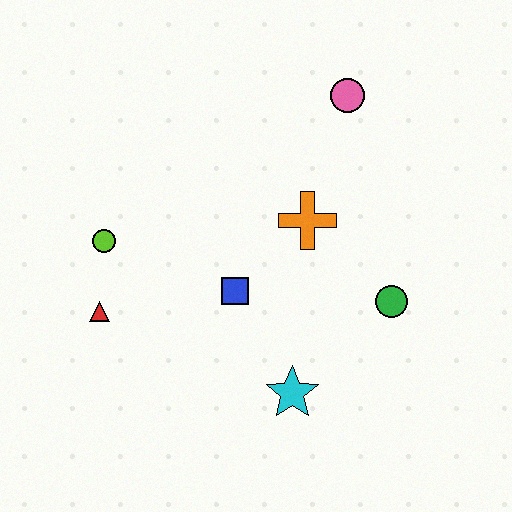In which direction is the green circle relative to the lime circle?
The green circle is to the right of the lime circle.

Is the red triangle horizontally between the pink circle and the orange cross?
No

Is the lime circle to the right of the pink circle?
No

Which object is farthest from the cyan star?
The pink circle is farthest from the cyan star.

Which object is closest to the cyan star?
The blue square is closest to the cyan star.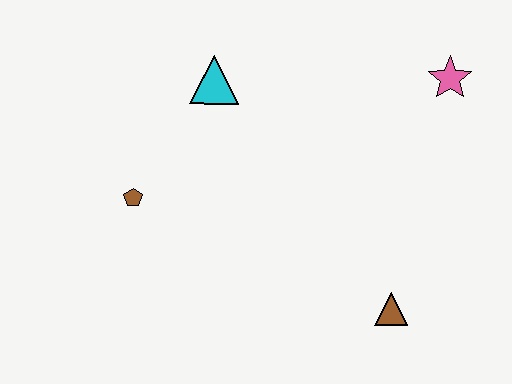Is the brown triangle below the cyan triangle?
Yes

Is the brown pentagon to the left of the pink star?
Yes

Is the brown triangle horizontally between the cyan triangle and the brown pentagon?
No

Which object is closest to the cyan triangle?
The brown pentagon is closest to the cyan triangle.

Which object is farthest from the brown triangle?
The cyan triangle is farthest from the brown triangle.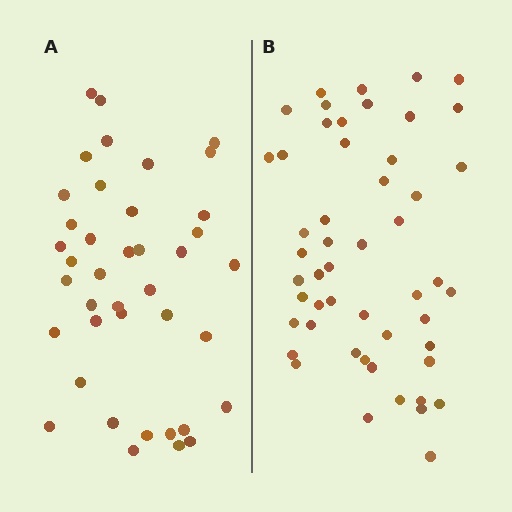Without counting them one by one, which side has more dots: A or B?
Region B (the right region) has more dots.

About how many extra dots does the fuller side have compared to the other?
Region B has roughly 12 or so more dots than region A.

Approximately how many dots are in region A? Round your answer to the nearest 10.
About 40 dots.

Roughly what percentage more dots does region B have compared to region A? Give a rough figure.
About 30% more.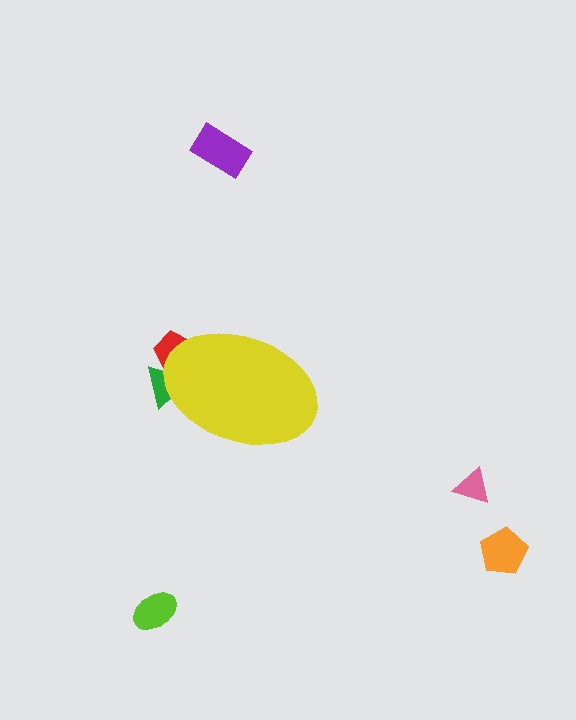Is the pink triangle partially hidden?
No, the pink triangle is fully visible.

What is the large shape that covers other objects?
A yellow ellipse.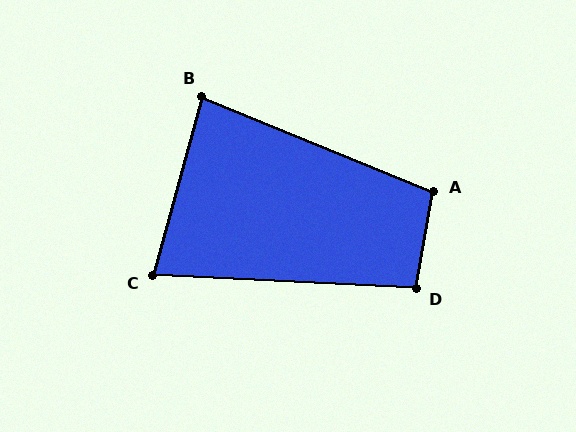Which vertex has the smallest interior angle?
C, at approximately 78 degrees.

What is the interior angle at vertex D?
Approximately 97 degrees (obtuse).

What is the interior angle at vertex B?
Approximately 83 degrees (acute).